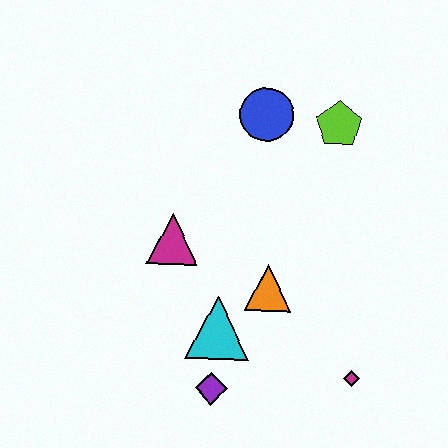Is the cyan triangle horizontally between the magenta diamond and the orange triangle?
No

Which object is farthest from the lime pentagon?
The purple diamond is farthest from the lime pentagon.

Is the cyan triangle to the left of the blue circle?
Yes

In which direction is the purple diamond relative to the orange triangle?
The purple diamond is below the orange triangle.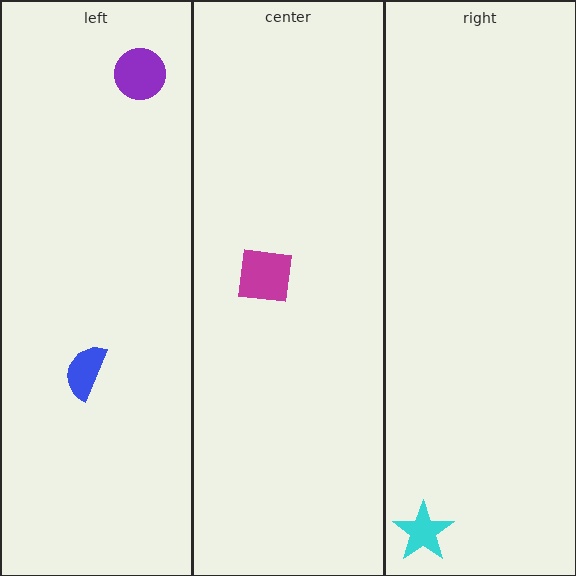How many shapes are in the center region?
1.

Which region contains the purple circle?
The left region.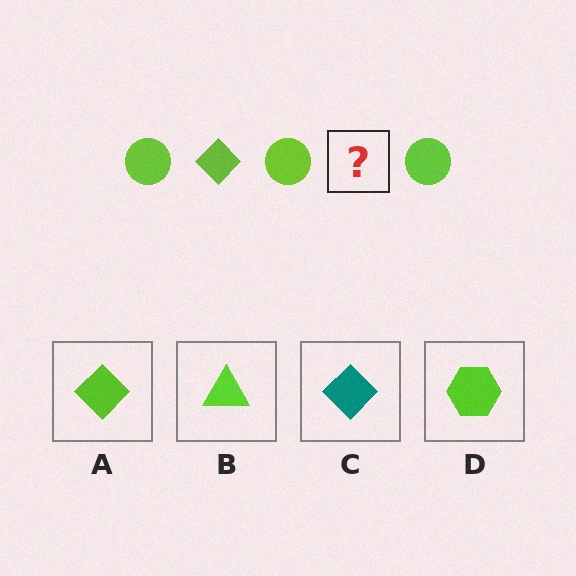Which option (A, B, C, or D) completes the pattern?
A.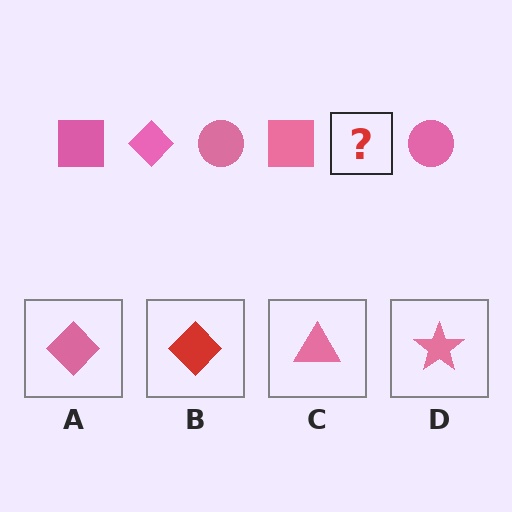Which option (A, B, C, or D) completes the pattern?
A.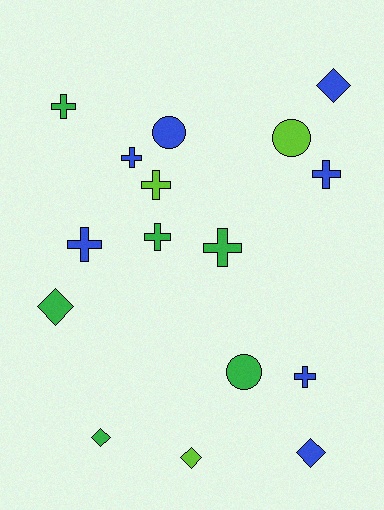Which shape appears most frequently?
Cross, with 8 objects.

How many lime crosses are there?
There is 1 lime cross.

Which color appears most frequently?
Blue, with 7 objects.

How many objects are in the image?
There are 16 objects.